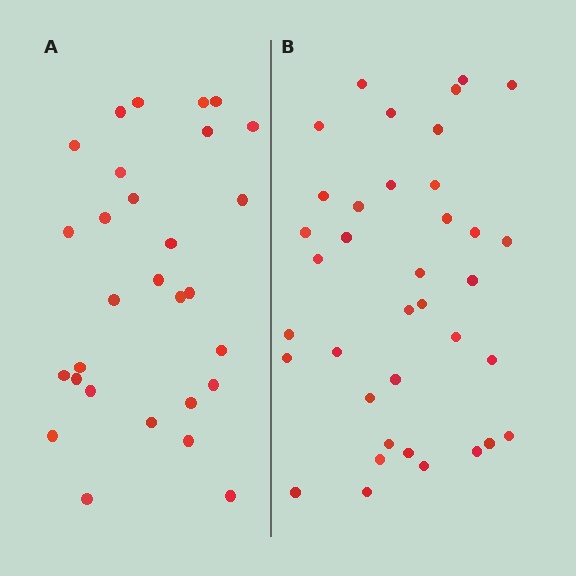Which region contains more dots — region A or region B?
Region B (the right region) has more dots.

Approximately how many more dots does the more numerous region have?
Region B has roughly 8 or so more dots than region A.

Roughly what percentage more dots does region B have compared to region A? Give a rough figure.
About 30% more.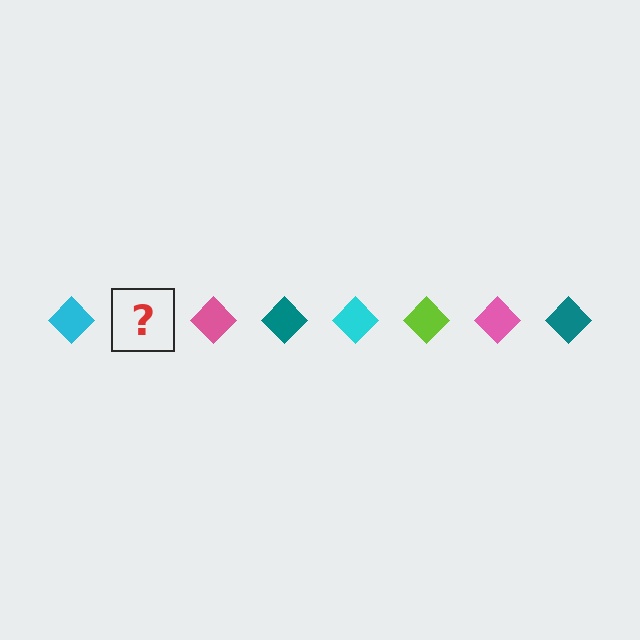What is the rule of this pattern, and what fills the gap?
The rule is that the pattern cycles through cyan, lime, pink, teal diamonds. The gap should be filled with a lime diamond.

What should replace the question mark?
The question mark should be replaced with a lime diamond.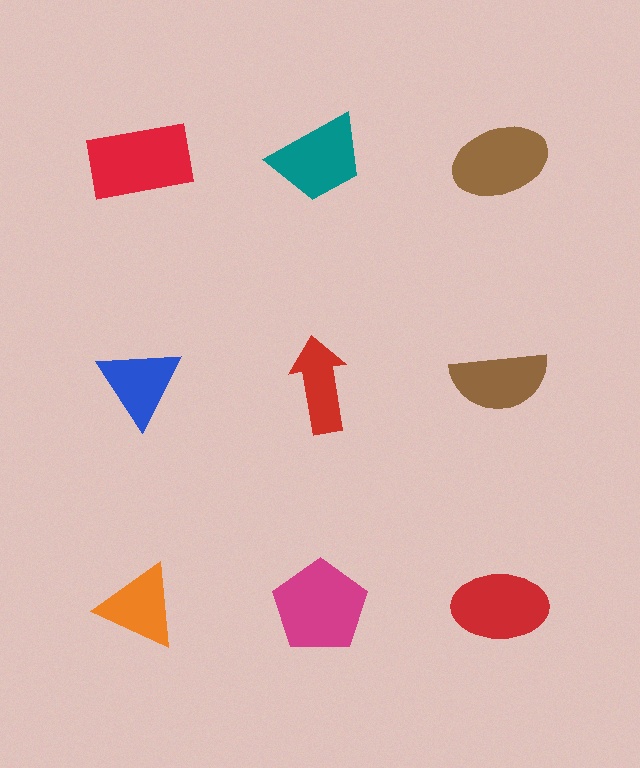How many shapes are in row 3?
3 shapes.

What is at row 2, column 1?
A blue triangle.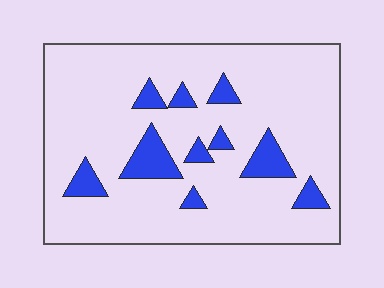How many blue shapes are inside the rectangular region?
10.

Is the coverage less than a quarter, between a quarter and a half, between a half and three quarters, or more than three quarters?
Less than a quarter.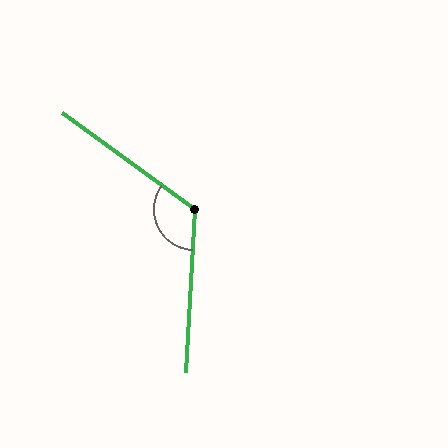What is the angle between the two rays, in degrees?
Approximately 123 degrees.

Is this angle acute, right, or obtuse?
It is obtuse.